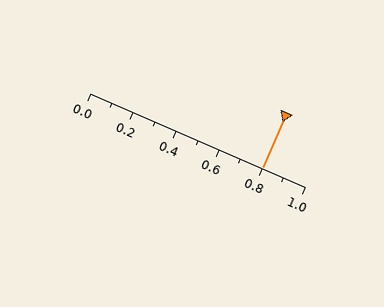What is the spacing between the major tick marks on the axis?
The major ticks are spaced 0.2 apart.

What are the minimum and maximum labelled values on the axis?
The axis runs from 0.0 to 1.0.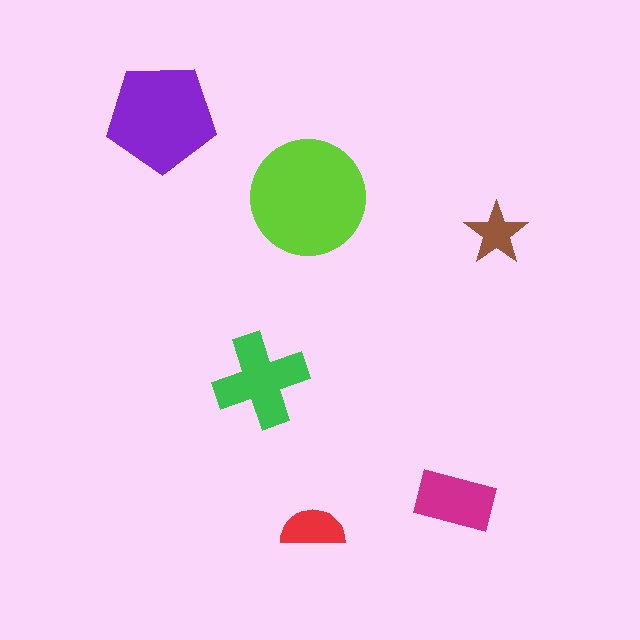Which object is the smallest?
The brown star.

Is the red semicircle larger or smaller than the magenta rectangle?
Smaller.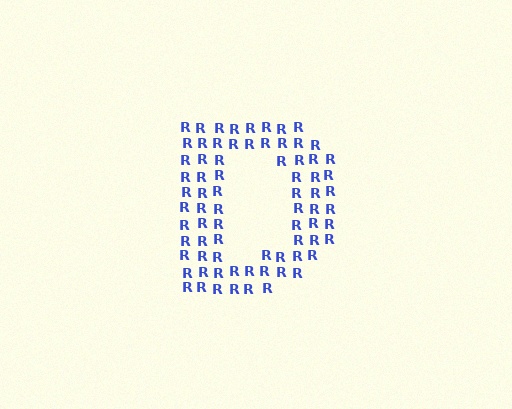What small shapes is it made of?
It is made of small letter R's.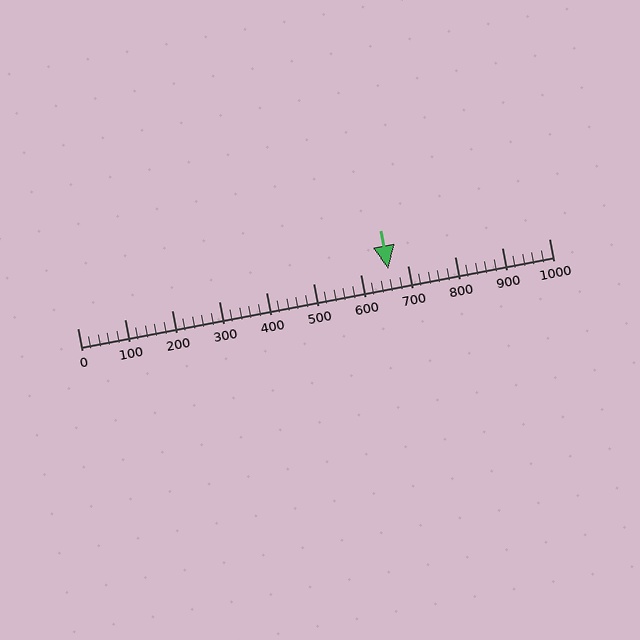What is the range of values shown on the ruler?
The ruler shows values from 0 to 1000.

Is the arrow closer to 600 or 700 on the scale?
The arrow is closer to 700.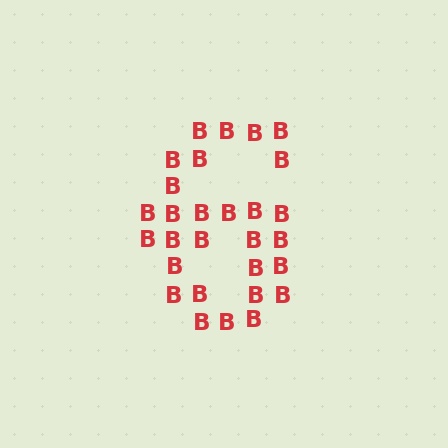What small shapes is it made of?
It is made of small letter B's.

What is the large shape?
The large shape is the digit 6.